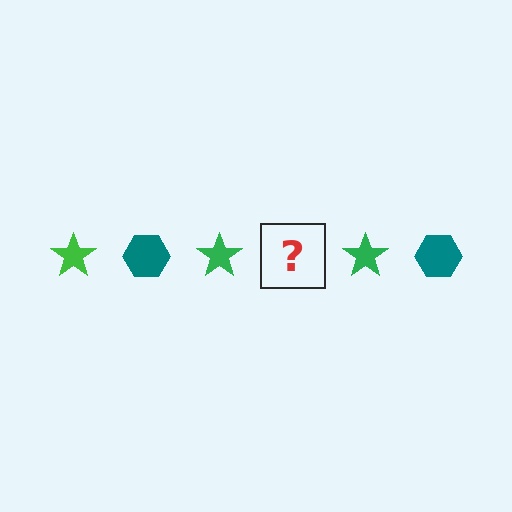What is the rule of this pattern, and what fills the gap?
The rule is that the pattern alternates between green star and teal hexagon. The gap should be filled with a teal hexagon.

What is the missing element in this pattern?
The missing element is a teal hexagon.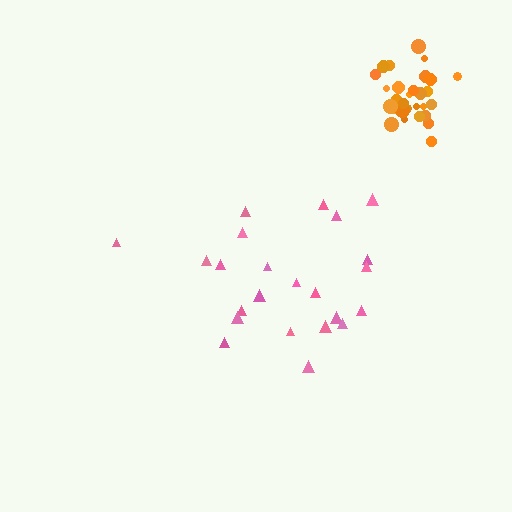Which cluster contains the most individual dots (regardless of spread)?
Orange (31).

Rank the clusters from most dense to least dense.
orange, pink.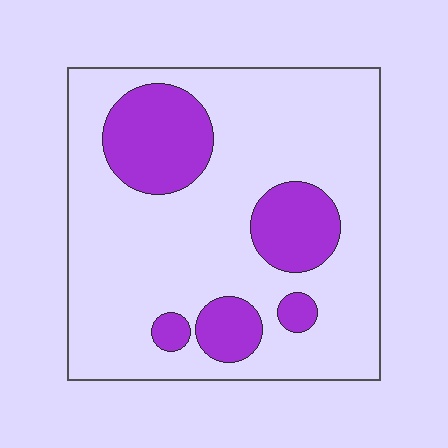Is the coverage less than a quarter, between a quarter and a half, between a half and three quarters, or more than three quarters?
Less than a quarter.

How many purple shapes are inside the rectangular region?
5.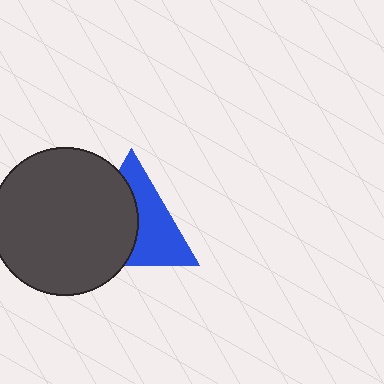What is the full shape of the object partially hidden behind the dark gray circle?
The partially hidden object is a blue triangle.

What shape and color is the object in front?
The object in front is a dark gray circle.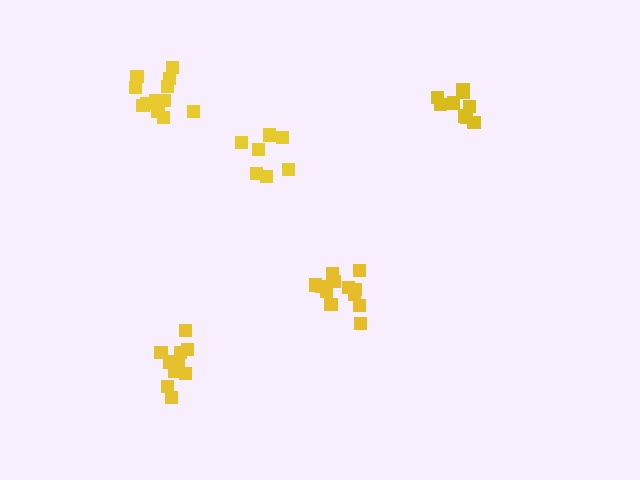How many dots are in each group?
Group 1: 12 dots, Group 2: 7 dots, Group 3: 12 dots, Group 4: 10 dots, Group 5: 9 dots (50 total).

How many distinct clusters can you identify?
There are 5 distinct clusters.